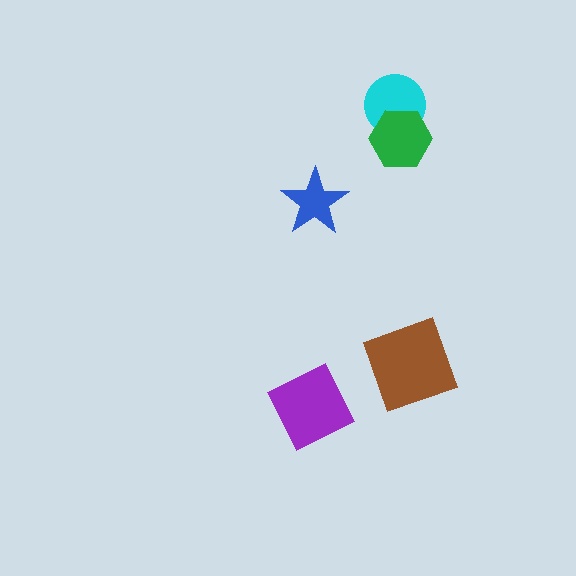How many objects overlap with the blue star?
0 objects overlap with the blue star.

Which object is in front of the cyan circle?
The green hexagon is in front of the cyan circle.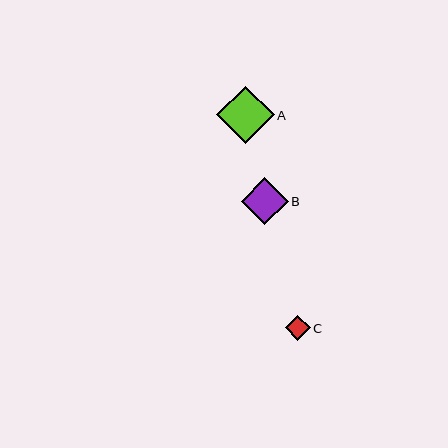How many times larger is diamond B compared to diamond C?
Diamond B is approximately 1.9 times the size of diamond C.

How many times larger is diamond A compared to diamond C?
Diamond A is approximately 2.3 times the size of diamond C.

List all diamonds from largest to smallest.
From largest to smallest: A, B, C.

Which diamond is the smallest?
Diamond C is the smallest with a size of approximately 25 pixels.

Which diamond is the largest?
Diamond A is the largest with a size of approximately 57 pixels.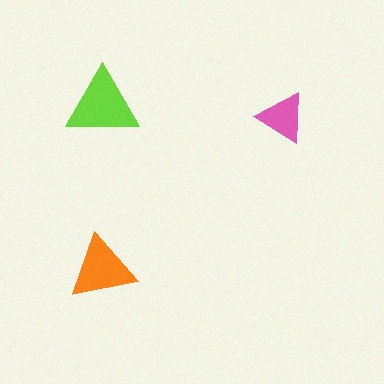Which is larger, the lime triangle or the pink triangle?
The lime one.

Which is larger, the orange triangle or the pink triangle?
The orange one.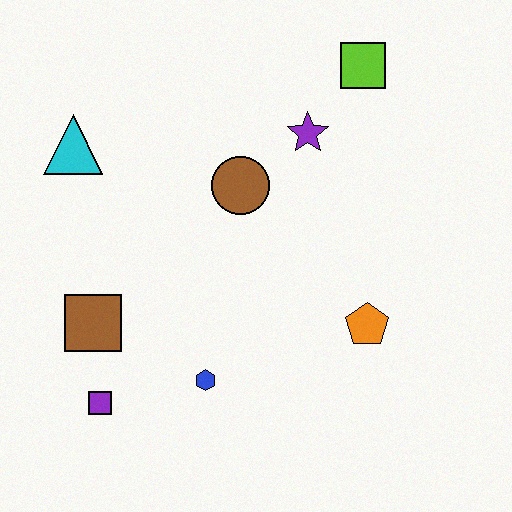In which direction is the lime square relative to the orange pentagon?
The lime square is above the orange pentagon.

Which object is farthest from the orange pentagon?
The cyan triangle is farthest from the orange pentagon.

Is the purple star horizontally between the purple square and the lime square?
Yes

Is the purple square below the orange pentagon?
Yes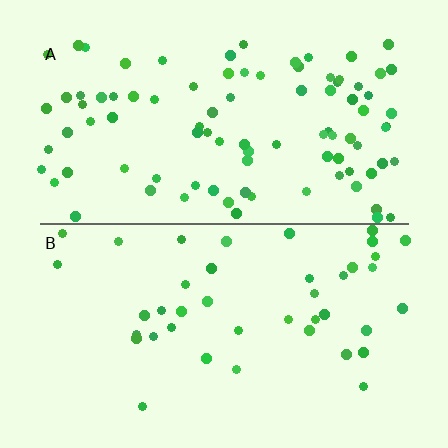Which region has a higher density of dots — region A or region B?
A (the top).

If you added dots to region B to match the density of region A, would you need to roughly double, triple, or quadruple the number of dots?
Approximately double.